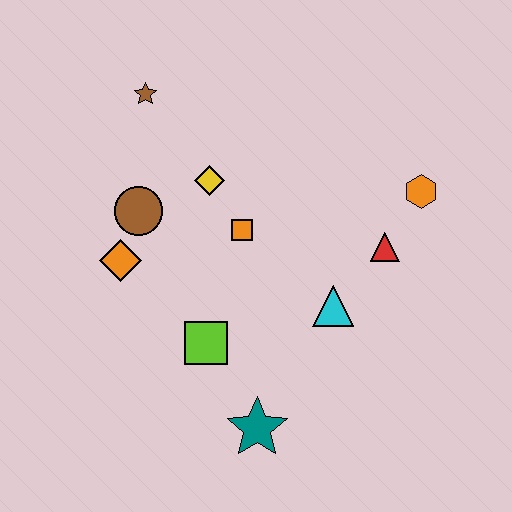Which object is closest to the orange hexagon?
The red triangle is closest to the orange hexagon.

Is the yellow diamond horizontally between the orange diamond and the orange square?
Yes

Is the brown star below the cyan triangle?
No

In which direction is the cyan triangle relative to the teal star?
The cyan triangle is above the teal star.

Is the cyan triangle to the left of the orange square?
No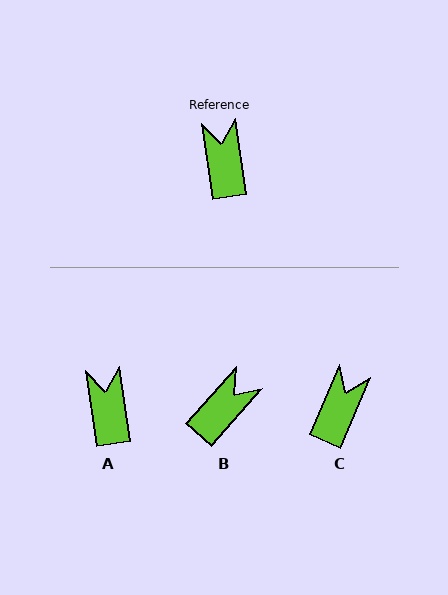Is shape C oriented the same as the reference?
No, it is off by about 31 degrees.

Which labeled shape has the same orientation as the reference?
A.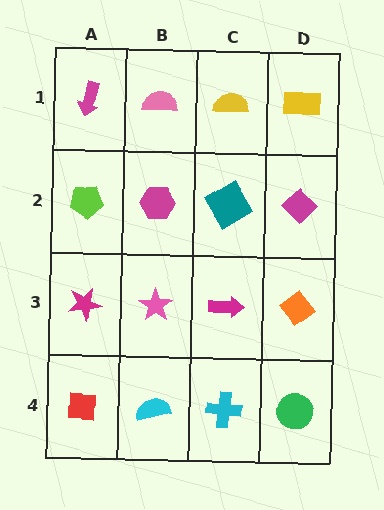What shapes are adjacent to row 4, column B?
A pink star (row 3, column B), a red square (row 4, column A), a cyan cross (row 4, column C).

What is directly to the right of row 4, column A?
A cyan semicircle.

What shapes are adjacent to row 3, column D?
A magenta diamond (row 2, column D), a green circle (row 4, column D), a magenta arrow (row 3, column C).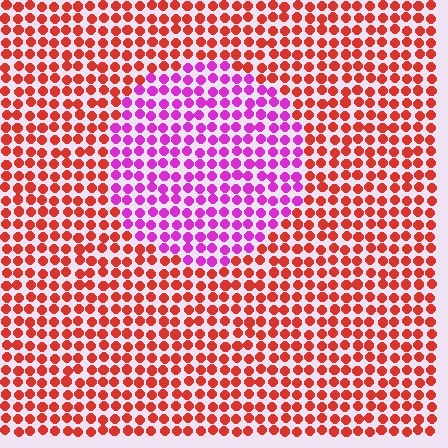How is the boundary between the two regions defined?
The boundary is defined purely by a slight shift in hue (about 60 degrees). Spacing, size, and orientation are identical on both sides.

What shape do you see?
I see a circle.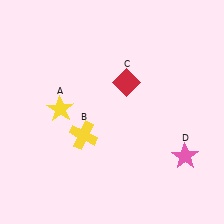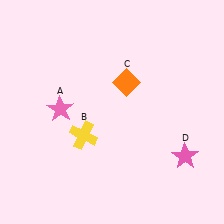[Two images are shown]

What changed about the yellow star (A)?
In Image 1, A is yellow. In Image 2, it changed to pink.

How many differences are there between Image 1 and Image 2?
There are 2 differences between the two images.